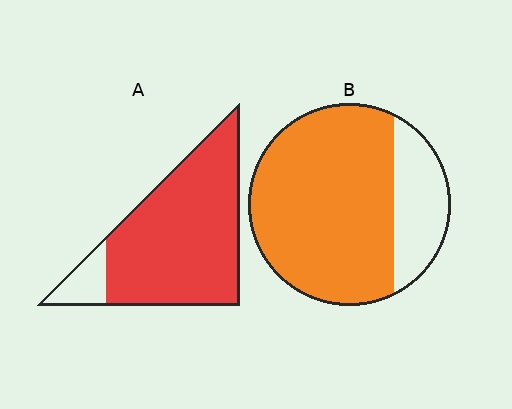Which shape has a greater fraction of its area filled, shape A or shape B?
Shape A.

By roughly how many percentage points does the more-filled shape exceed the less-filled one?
By roughly 10 percentage points (A over B).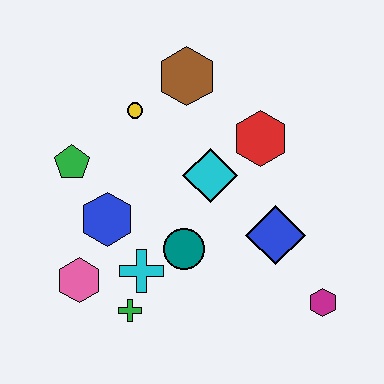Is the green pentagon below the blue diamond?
No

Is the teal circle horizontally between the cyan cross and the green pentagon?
No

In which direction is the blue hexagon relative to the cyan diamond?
The blue hexagon is to the left of the cyan diamond.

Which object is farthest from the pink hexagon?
The magenta hexagon is farthest from the pink hexagon.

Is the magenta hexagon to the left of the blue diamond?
No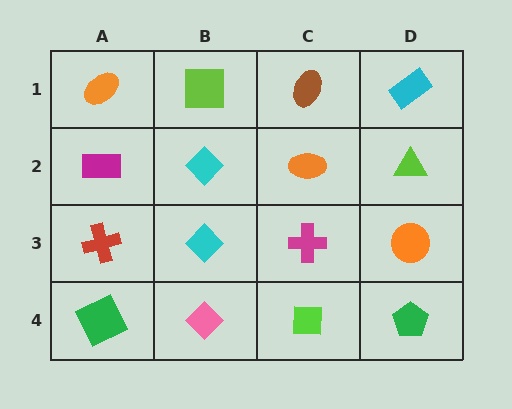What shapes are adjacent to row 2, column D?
A cyan rectangle (row 1, column D), an orange circle (row 3, column D), an orange ellipse (row 2, column C).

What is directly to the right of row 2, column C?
A lime triangle.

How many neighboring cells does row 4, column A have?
2.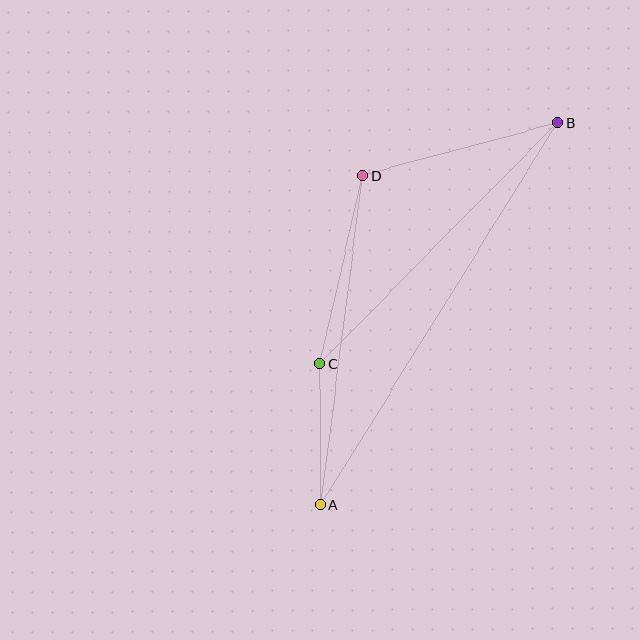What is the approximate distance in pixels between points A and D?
The distance between A and D is approximately 332 pixels.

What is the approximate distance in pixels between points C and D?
The distance between C and D is approximately 193 pixels.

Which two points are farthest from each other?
Points A and B are farthest from each other.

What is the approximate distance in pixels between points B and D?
The distance between B and D is approximately 202 pixels.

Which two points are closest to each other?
Points A and C are closest to each other.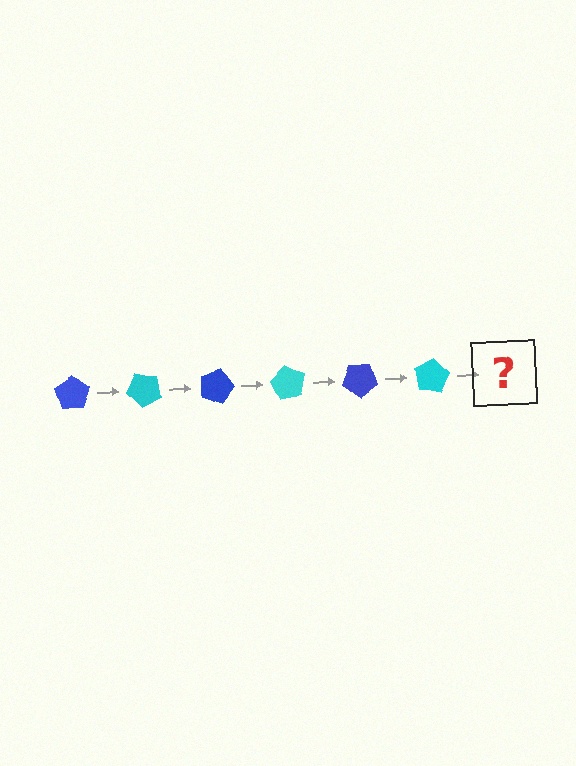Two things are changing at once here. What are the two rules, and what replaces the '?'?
The two rules are that it rotates 45 degrees each step and the color cycles through blue and cyan. The '?' should be a blue pentagon, rotated 270 degrees from the start.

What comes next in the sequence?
The next element should be a blue pentagon, rotated 270 degrees from the start.